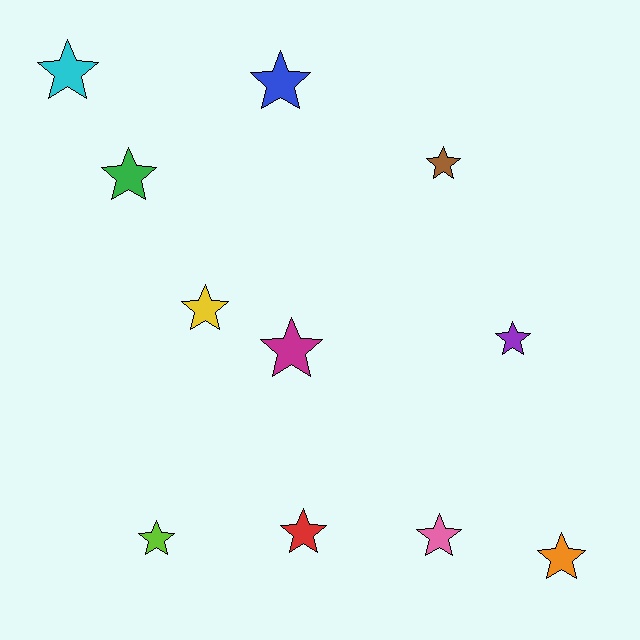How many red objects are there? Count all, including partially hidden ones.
There is 1 red object.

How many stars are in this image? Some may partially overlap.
There are 11 stars.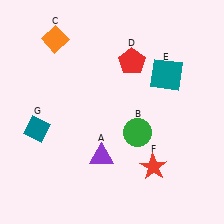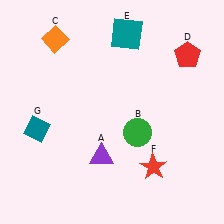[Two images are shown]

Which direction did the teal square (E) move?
The teal square (E) moved up.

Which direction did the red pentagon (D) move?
The red pentagon (D) moved right.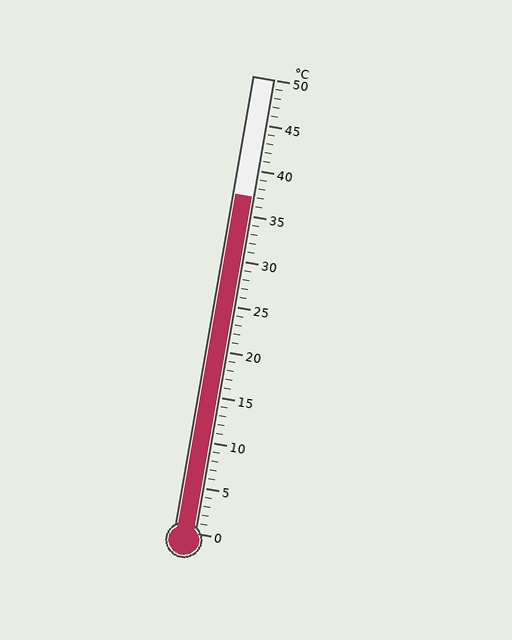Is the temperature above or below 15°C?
The temperature is above 15°C.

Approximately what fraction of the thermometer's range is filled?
The thermometer is filled to approximately 75% of its range.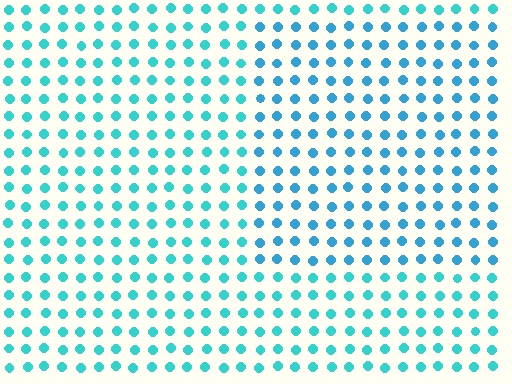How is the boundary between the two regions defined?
The boundary is defined purely by a slight shift in hue (about 21 degrees). Spacing, size, and orientation are identical on both sides.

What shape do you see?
I see a rectangle.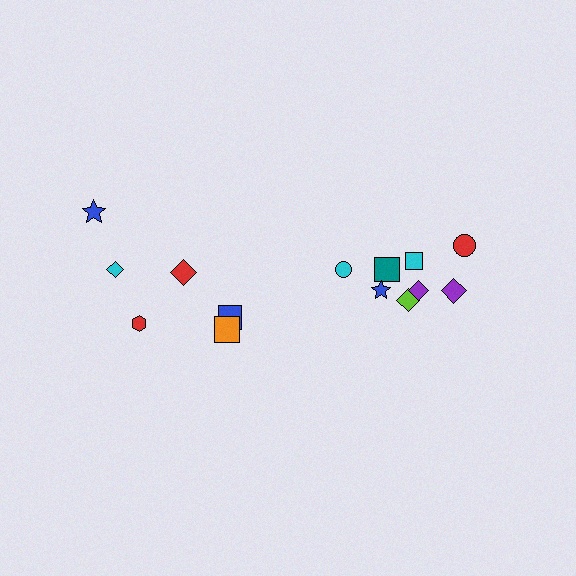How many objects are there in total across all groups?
There are 14 objects.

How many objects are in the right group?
There are 8 objects.